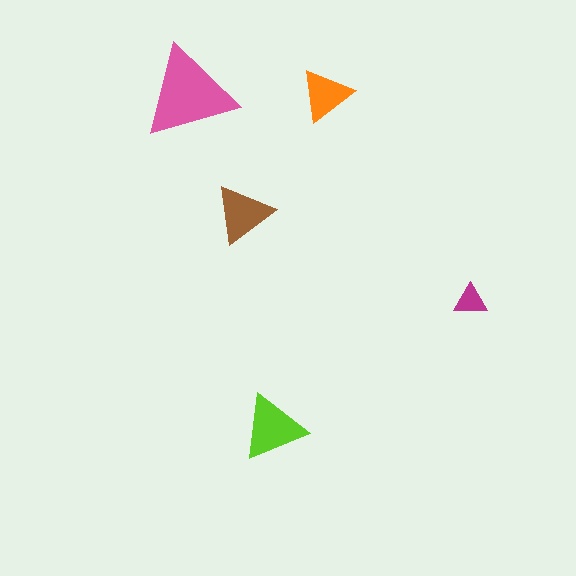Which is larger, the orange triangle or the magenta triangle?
The orange one.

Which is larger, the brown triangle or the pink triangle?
The pink one.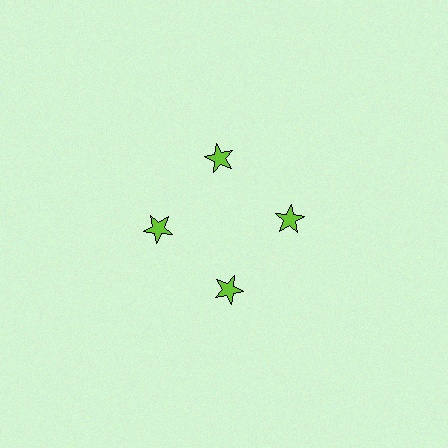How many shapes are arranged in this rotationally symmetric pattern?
There are 4 shapes, arranged in 4 groups of 1.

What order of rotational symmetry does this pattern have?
This pattern has 4-fold rotational symmetry.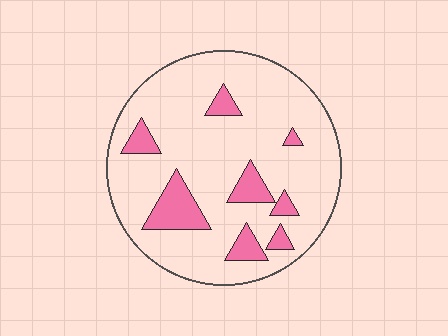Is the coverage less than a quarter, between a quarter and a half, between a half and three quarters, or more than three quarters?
Less than a quarter.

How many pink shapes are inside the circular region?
8.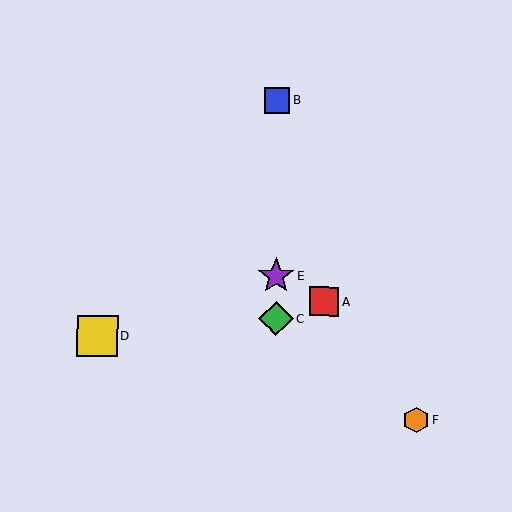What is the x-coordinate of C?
Object C is at x≈276.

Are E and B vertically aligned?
Yes, both are at x≈276.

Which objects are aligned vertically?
Objects B, C, E are aligned vertically.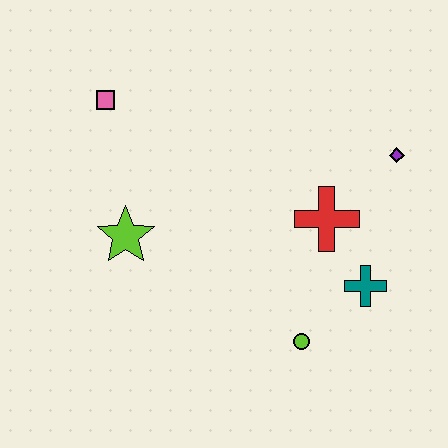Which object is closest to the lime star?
The pink square is closest to the lime star.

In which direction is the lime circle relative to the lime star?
The lime circle is to the right of the lime star.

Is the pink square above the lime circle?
Yes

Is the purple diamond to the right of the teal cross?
Yes